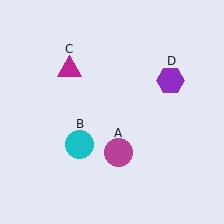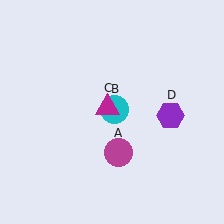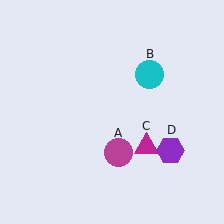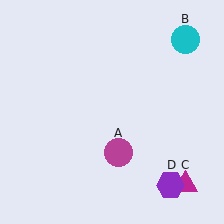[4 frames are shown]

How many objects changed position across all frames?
3 objects changed position: cyan circle (object B), magenta triangle (object C), purple hexagon (object D).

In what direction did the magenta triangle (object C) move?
The magenta triangle (object C) moved down and to the right.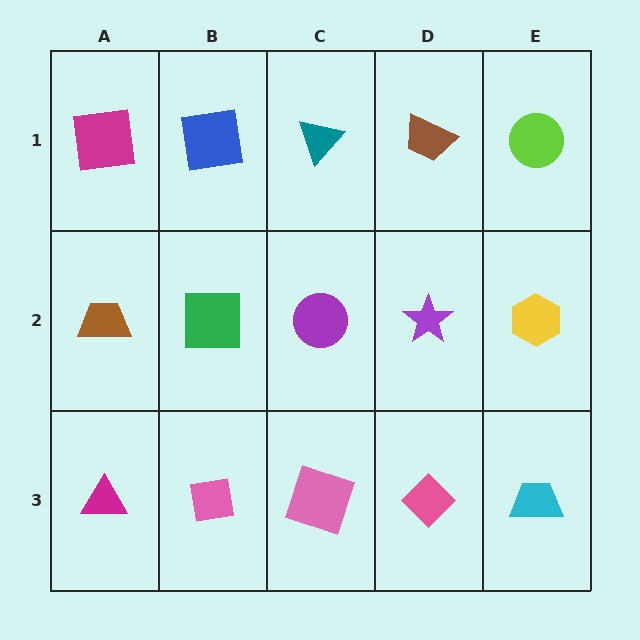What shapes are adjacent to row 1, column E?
A yellow hexagon (row 2, column E), a brown trapezoid (row 1, column D).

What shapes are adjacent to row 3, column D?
A purple star (row 2, column D), a pink square (row 3, column C), a cyan trapezoid (row 3, column E).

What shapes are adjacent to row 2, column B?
A blue square (row 1, column B), a pink square (row 3, column B), a brown trapezoid (row 2, column A), a purple circle (row 2, column C).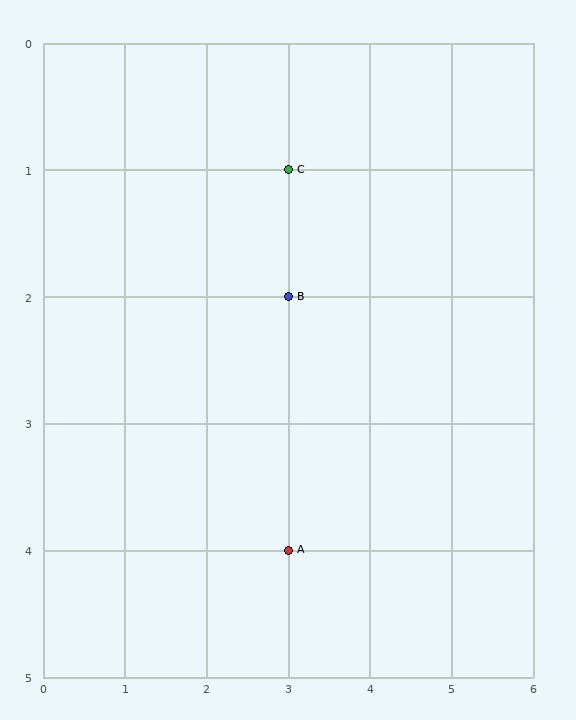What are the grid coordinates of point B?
Point B is at grid coordinates (3, 2).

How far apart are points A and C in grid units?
Points A and C are 3 rows apart.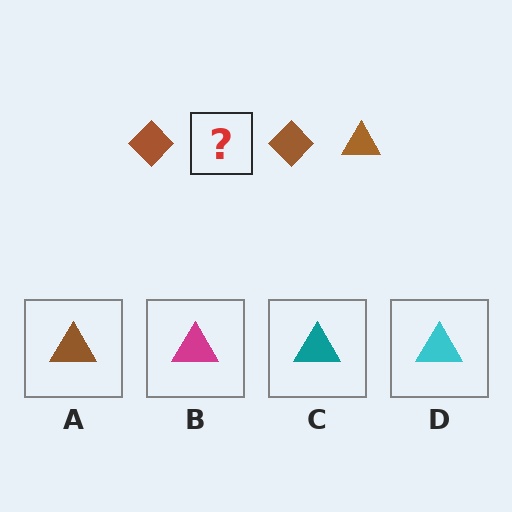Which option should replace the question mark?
Option A.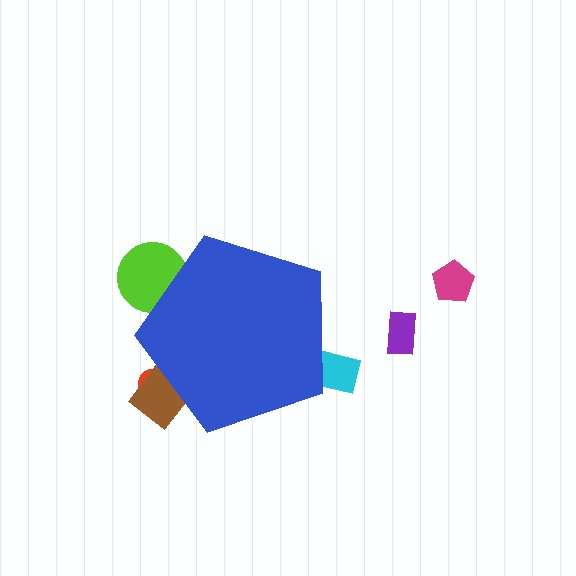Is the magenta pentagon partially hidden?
No, the magenta pentagon is fully visible.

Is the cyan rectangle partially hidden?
Yes, the cyan rectangle is partially hidden behind the blue pentagon.